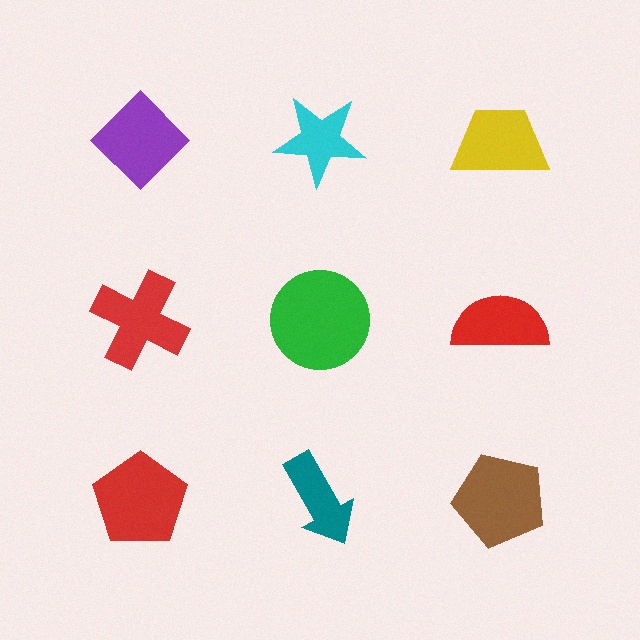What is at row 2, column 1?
A red cross.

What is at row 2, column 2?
A green circle.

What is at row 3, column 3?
A brown pentagon.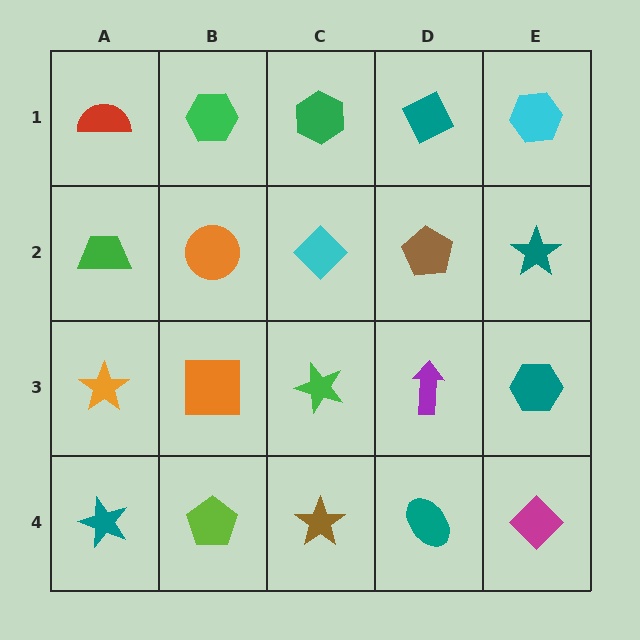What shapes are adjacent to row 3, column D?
A brown pentagon (row 2, column D), a teal ellipse (row 4, column D), a green star (row 3, column C), a teal hexagon (row 3, column E).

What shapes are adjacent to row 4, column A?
An orange star (row 3, column A), a lime pentagon (row 4, column B).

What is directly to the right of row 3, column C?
A purple arrow.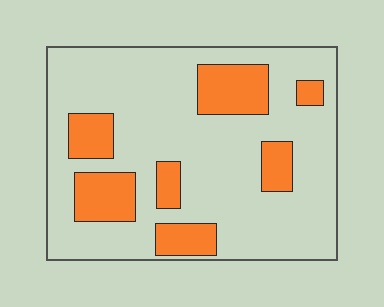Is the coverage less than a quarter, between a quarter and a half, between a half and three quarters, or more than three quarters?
Less than a quarter.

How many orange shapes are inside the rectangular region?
7.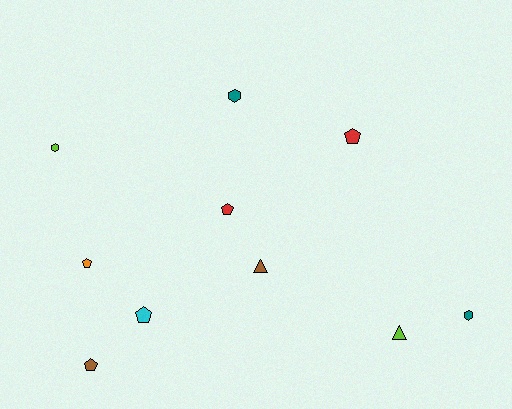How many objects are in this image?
There are 10 objects.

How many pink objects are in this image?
There are no pink objects.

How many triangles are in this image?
There are 2 triangles.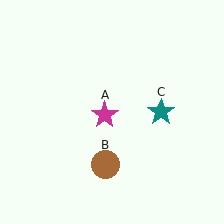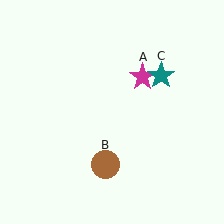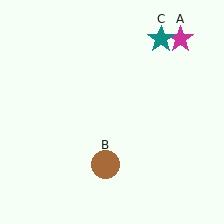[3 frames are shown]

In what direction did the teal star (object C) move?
The teal star (object C) moved up.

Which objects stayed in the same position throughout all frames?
Brown circle (object B) remained stationary.